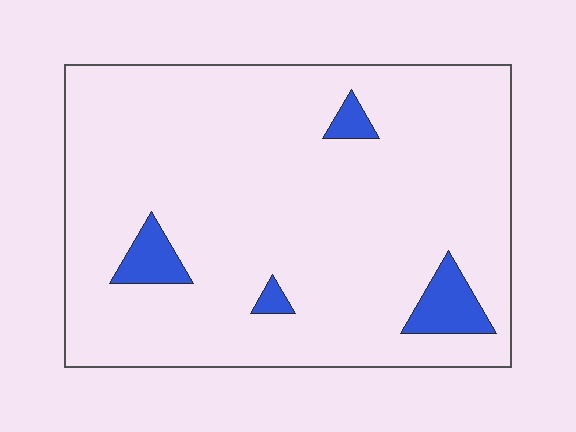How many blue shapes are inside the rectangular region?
4.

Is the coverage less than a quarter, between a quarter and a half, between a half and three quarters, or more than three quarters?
Less than a quarter.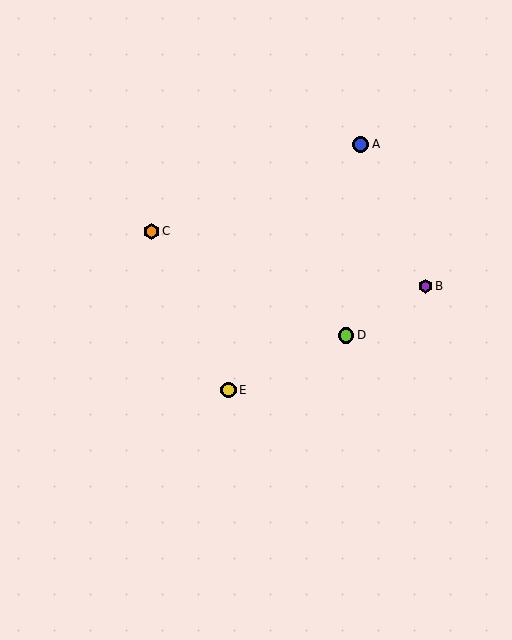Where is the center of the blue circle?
The center of the blue circle is at (361, 144).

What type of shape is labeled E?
Shape E is a yellow circle.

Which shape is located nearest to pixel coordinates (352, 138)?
The blue circle (labeled A) at (361, 144) is nearest to that location.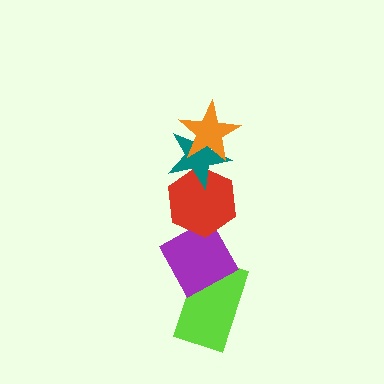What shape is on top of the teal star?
The orange star is on top of the teal star.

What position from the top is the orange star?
The orange star is 1st from the top.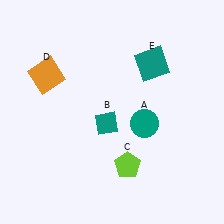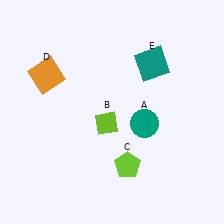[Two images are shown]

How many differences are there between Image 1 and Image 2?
There is 1 difference between the two images.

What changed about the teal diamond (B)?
In Image 1, B is teal. In Image 2, it changed to lime.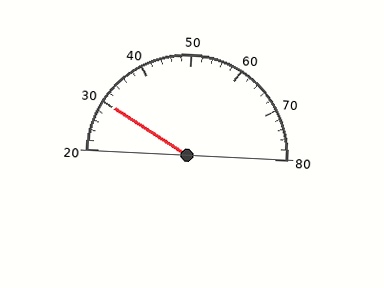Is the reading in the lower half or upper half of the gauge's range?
The reading is in the lower half of the range (20 to 80).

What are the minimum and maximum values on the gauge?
The gauge ranges from 20 to 80.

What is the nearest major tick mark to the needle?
The nearest major tick mark is 30.